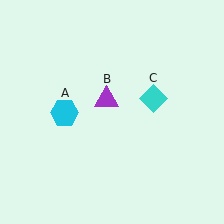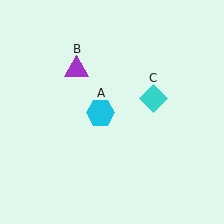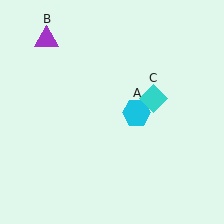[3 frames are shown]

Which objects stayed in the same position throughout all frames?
Cyan diamond (object C) remained stationary.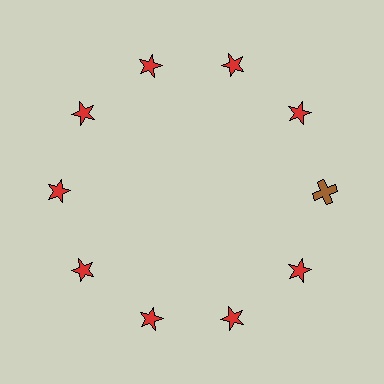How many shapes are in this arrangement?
There are 10 shapes arranged in a ring pattern.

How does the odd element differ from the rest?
It differs in both color (brown instead of red) and shape (cross instead of star).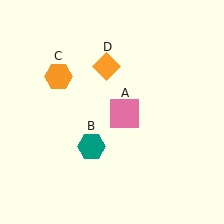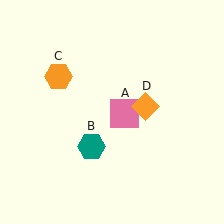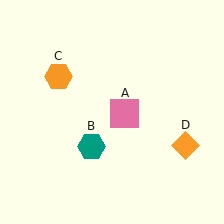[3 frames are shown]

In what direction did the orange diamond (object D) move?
The orange diamond (object D) moved down and to the right.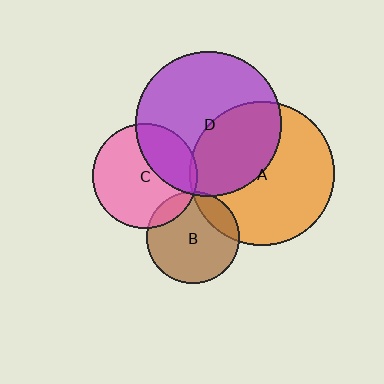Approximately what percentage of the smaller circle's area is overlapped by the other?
Approximately 30%.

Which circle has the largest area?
Circle D (purple).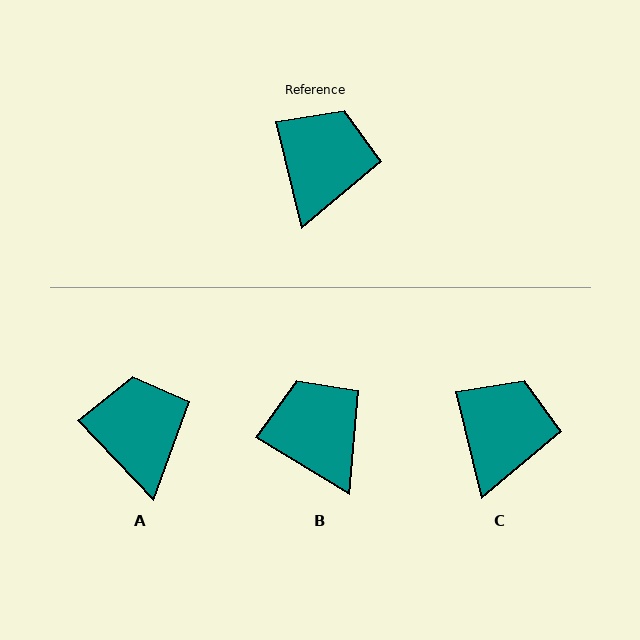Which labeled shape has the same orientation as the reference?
C.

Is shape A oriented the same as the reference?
No, it is off by about 30 degrees.